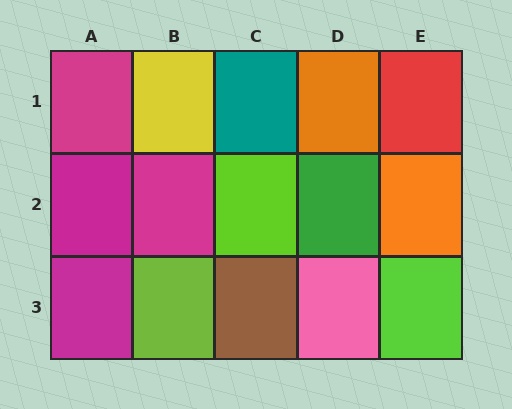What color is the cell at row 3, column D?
Pink.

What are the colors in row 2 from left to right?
Magenta, magenta, lime, green, orange.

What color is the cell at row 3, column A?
Magenta.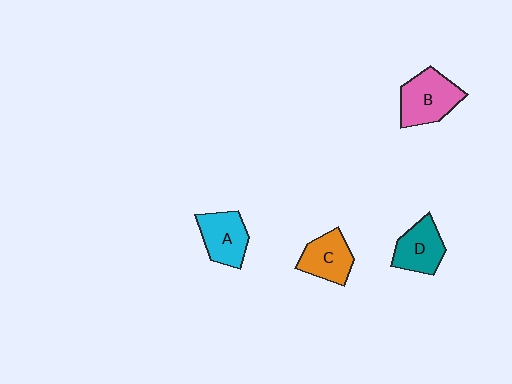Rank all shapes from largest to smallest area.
From largest to smallest: B (pink), A (cyan), D (teal), C (orange).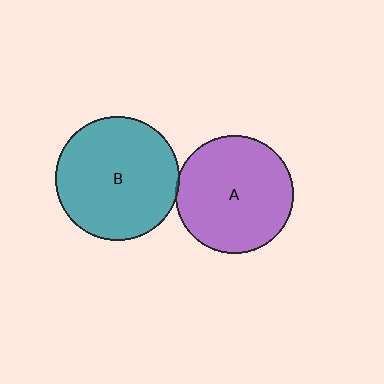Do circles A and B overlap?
Yes.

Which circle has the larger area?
Circle B (teal).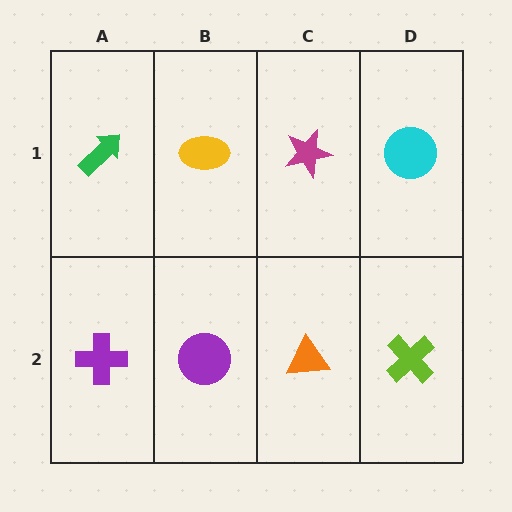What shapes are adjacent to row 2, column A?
A green arrow (row 1, column A), a purple circle (row 2, column B).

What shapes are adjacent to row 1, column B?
A purple circle (row 2, column B), a green arrow (row 1, column A), a magenta star (row 1, column C).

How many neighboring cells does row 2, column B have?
3.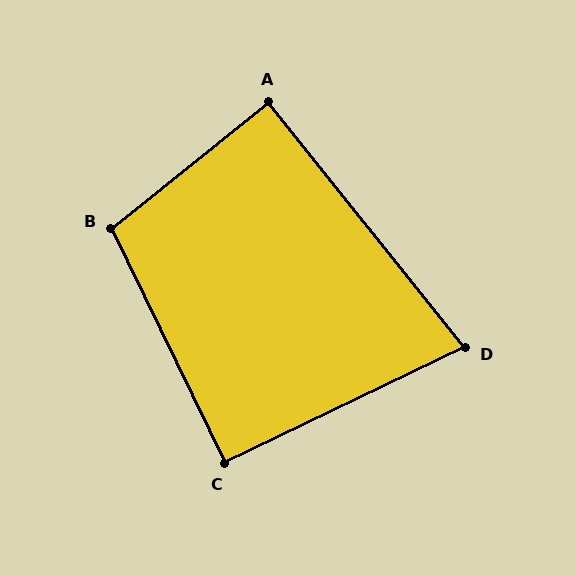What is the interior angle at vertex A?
Approximately 90 degrees (approximately right).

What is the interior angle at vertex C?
Approximately 90 degrees (approximately right).